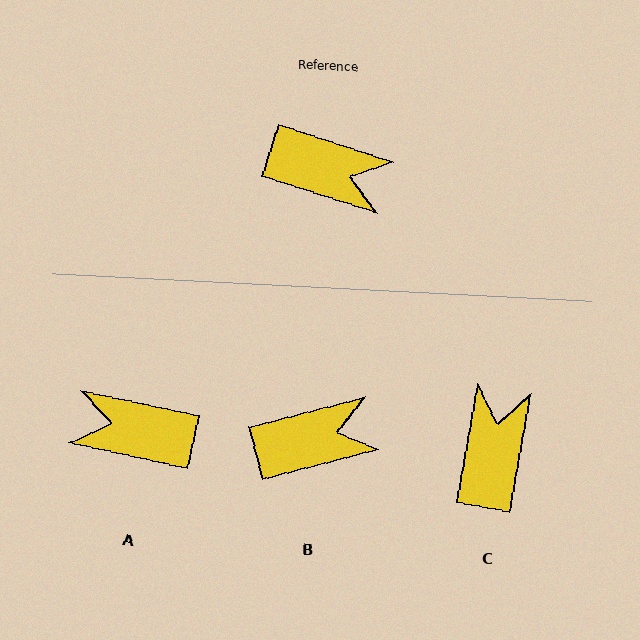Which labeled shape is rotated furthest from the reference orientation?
A, about 174 degrees away.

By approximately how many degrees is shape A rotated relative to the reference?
Approximately 174 degrees clockwise.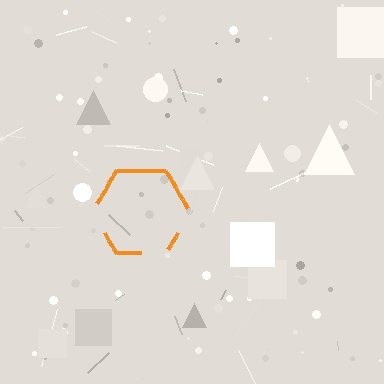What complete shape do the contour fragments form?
The contour fragments form a hexagon.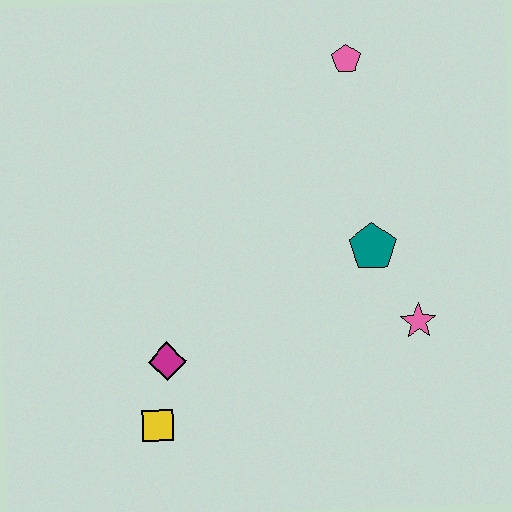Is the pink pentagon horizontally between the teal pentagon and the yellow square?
Yes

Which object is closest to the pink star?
The teal pentagon is closest to the pink star.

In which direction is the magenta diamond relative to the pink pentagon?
The magenta diamond is below the pink pentagon.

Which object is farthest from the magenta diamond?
The pink pentagon is farthest from the magenta diamond.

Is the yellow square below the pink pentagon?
Yes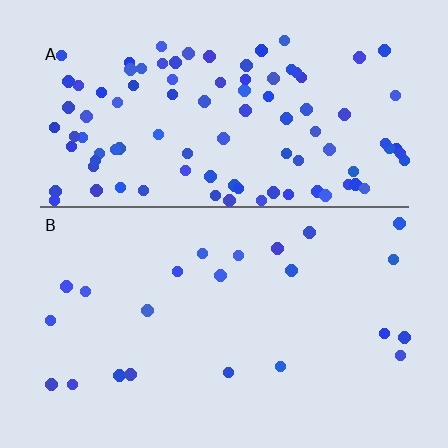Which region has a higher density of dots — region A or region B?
A (the top).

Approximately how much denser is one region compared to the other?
Approximately 4.3× — region A over region B.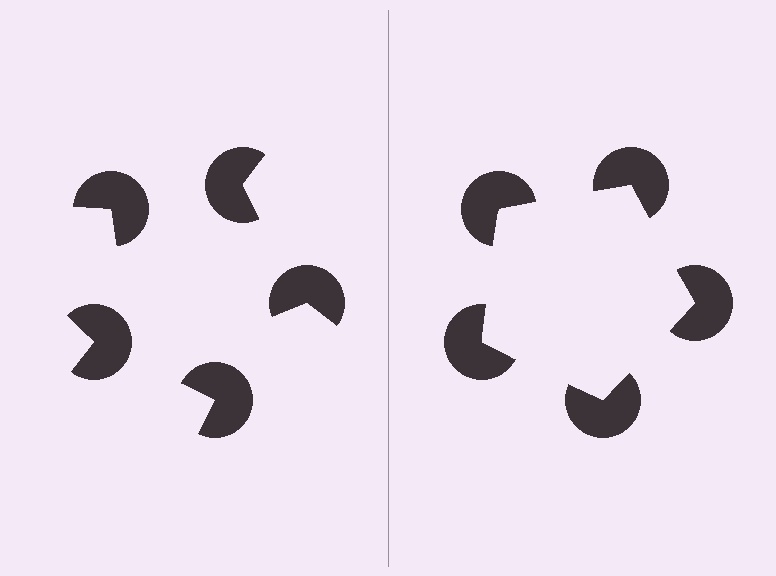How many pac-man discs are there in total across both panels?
10 — 5 on each side.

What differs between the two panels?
The pac-man discs are positioned identically on both sides; only the wedge orientations differ. On the right they align to a pentagon; on the left they are misaligned.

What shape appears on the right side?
An illusory pentagon.